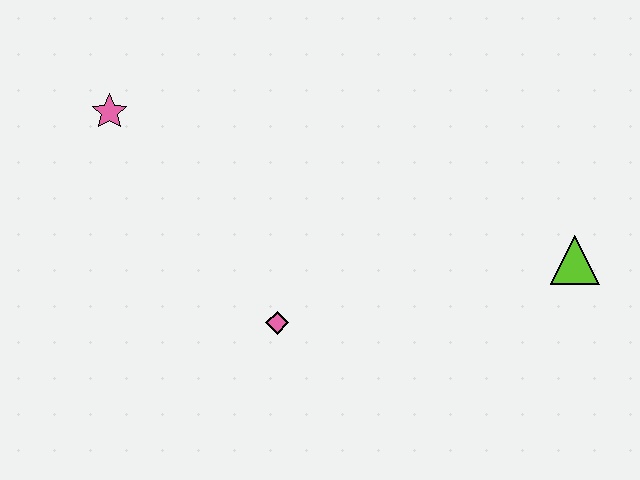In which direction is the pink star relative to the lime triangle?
The pink star is to the left of the lime triangle.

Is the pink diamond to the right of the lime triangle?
No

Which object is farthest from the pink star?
The lime triangle is farthest from the pink star.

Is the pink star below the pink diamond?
No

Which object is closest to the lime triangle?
The pink diamond is closest to the lime triangle.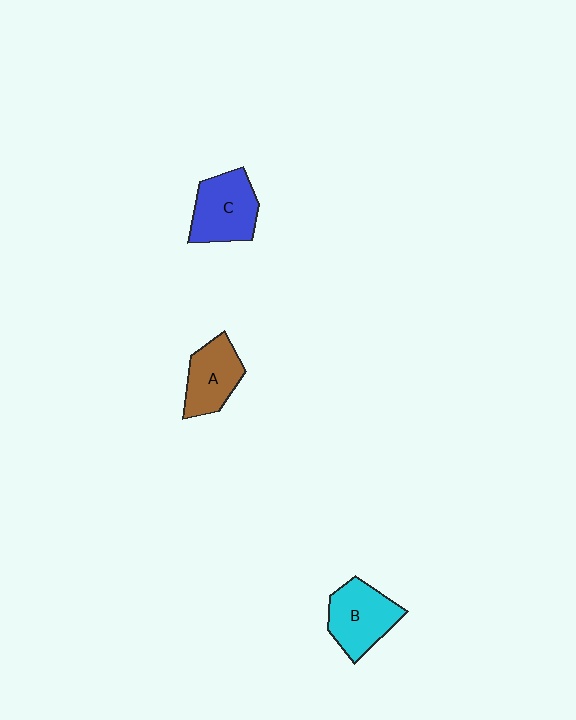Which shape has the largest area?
Shape C (blue).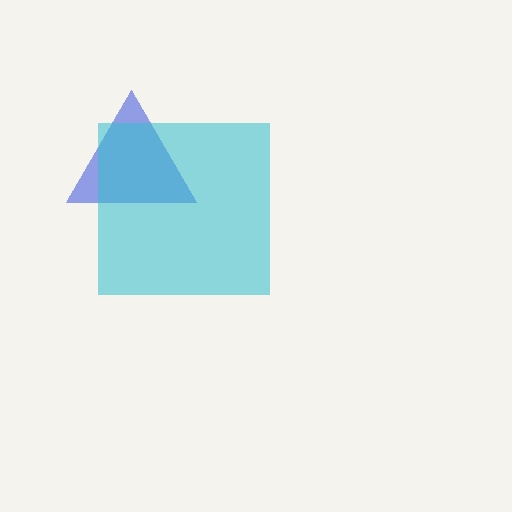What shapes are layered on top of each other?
The layered shapes are: a blue triangle, a cyan square.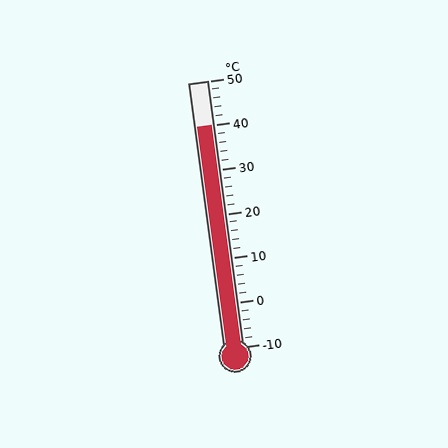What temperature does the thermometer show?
The thermometer shows approximately 40°C.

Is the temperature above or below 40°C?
The temperature is at 40°C.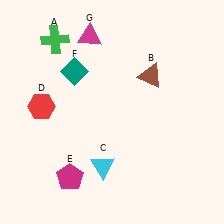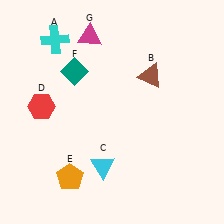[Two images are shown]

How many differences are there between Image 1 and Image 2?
There are 2 differences between the two images.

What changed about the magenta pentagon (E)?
In Image 1, E is magenta. In Image 2, it changed to orange.